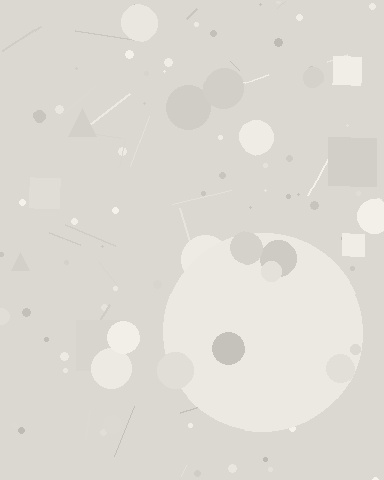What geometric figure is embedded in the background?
A circle is embedded in the background.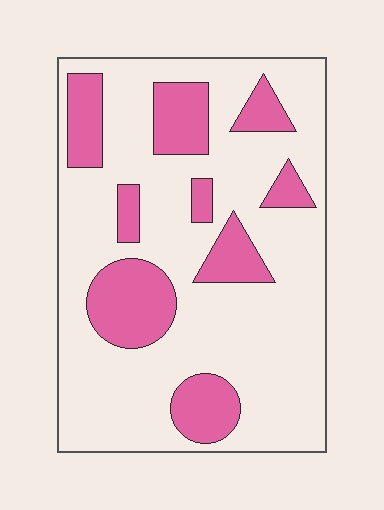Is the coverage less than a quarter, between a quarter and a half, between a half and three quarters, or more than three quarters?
Between a quarter and a half.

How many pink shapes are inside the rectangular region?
9.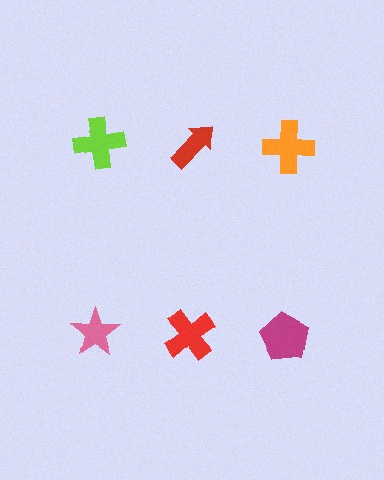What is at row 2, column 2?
A red cross.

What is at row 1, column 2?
A red arrow.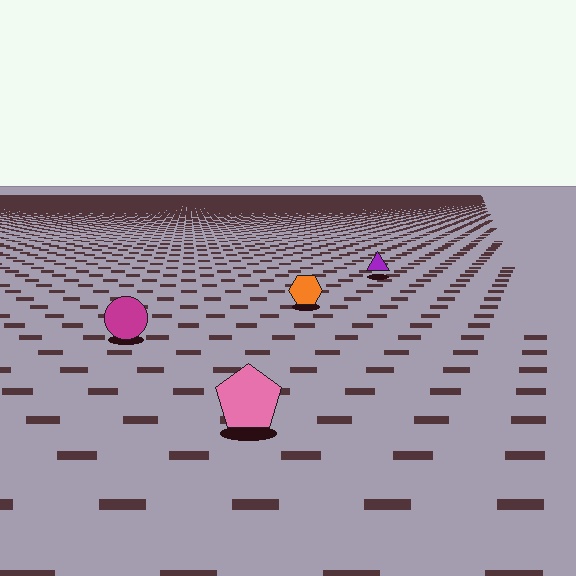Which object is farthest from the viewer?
The purple triangle is farthest from the viewer. It appears smaller and the ground texture around it is denser.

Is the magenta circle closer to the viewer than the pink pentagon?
No. The pink pentagon is closer — you can tell from the texture gradient: the ground texture is coarser near it.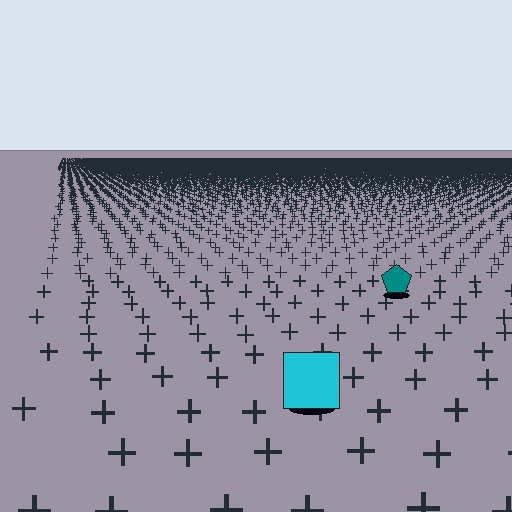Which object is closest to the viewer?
The cyan square is closest. The texture marks near it are larger and more spread out.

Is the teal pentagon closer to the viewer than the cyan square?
No. The cyan square is closer — you can tell from the texture gradient: the ground texture is coarser near it.